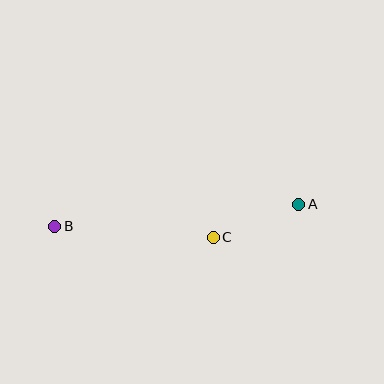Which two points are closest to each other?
Points A and C are closest to each other.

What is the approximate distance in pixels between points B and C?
The distance between B and C is approximately 159 pixels.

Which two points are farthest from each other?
Points A and B are farthest from each other.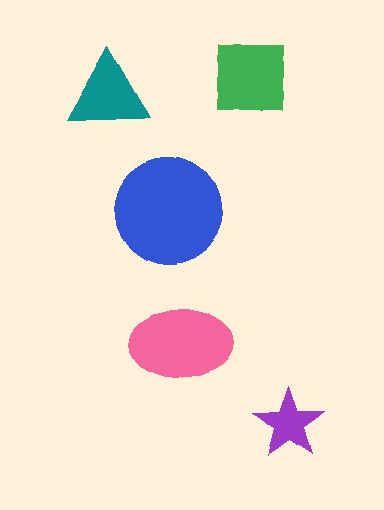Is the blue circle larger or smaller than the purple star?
Larger.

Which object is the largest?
The blue circle.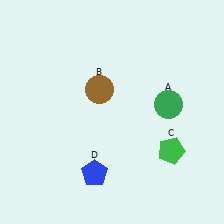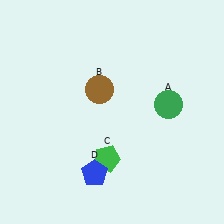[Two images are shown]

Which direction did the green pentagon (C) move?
The green pentagon (C) moved left.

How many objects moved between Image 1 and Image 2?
1 object moved between the two images.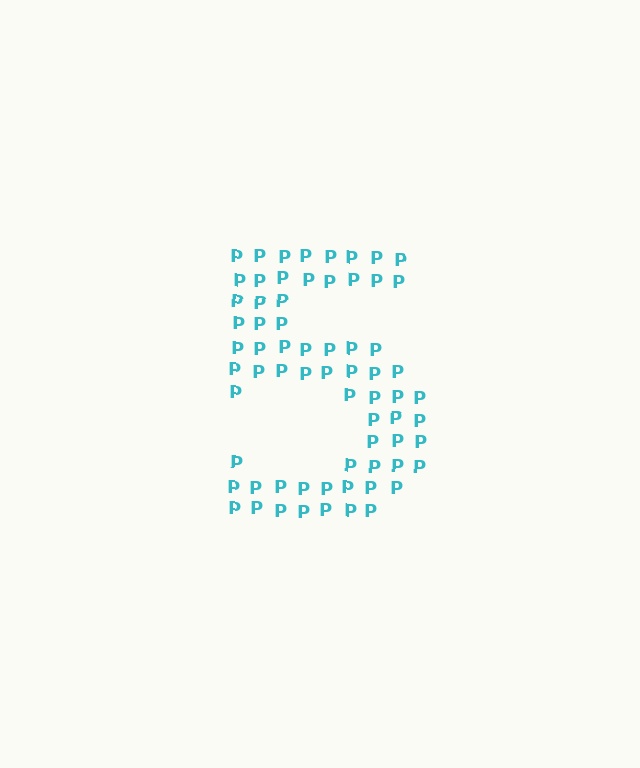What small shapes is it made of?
It is made of small letter P's.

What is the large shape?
The large shape is the digit 5.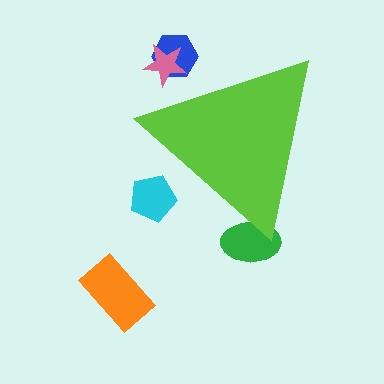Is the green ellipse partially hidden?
Yes, the green ellipse is partially hidden behind the lime triangle.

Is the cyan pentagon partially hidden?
Yes, the cyan pentagon is partially hidden behind the lime triangle.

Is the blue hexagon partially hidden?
Yes, the blue hexagon is partially hidden behind the lime triangle.